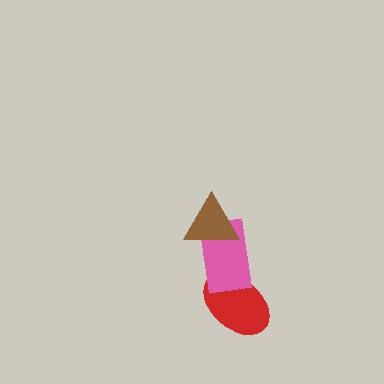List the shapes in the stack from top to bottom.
From top to bottom: the brown triangle, the pink rectangle, the red ellipse.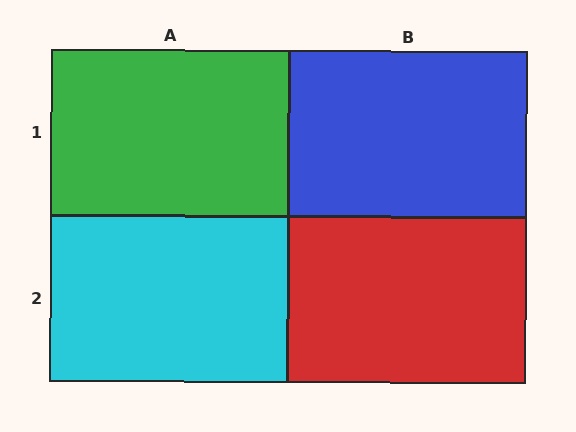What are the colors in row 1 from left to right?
Green, blue.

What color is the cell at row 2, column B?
Red.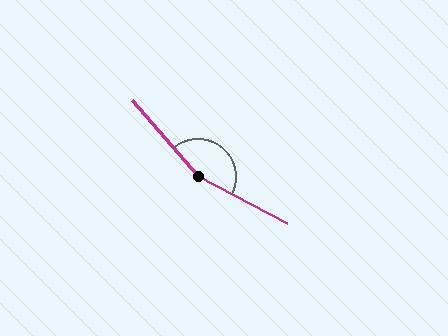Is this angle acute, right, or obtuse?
It is obtuse.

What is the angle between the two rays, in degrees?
Approximately 158 degrees.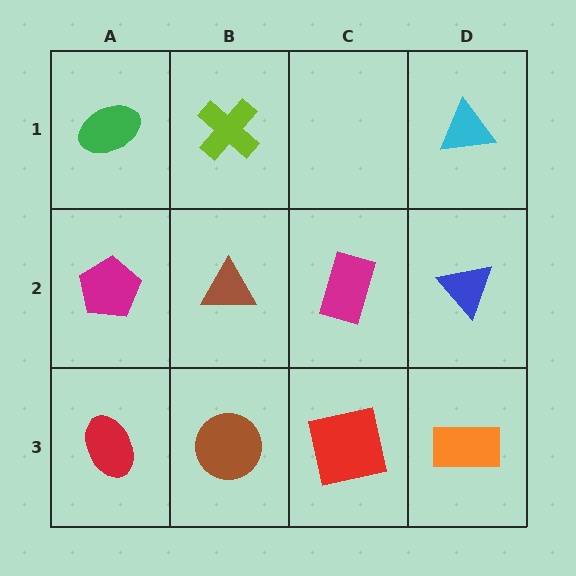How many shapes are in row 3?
4 shapes.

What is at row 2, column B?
A brown triangle.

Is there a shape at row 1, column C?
No, that cell is empty.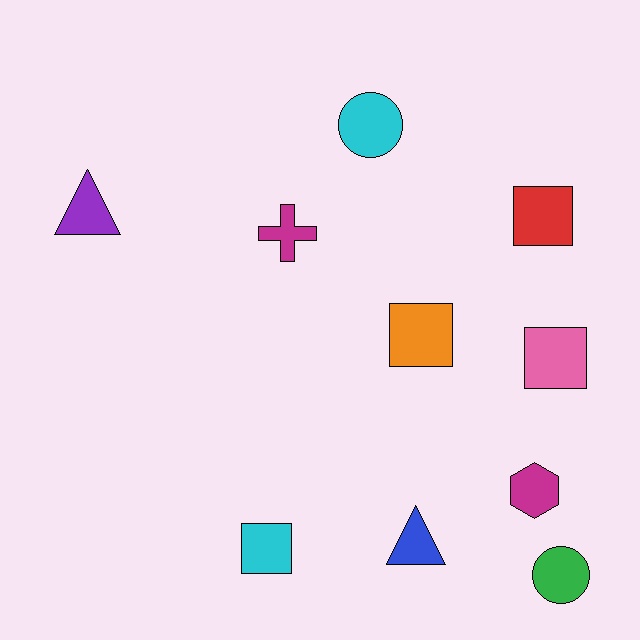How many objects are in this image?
There are 10 objects.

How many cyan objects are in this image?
There are 2 cyan objects.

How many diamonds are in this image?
There are no diamonds.